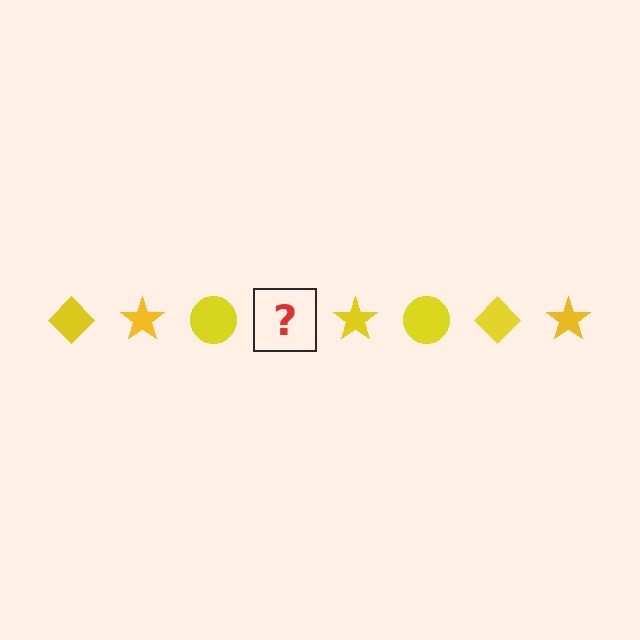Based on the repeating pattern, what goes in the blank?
The blank should be a yellow diamond.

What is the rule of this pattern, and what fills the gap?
The rule is that the pattern cycles through diamond, star, circle shapes in yellow. The gap should be filled with a yellow diamond.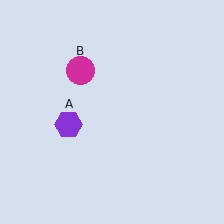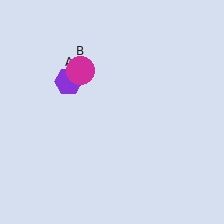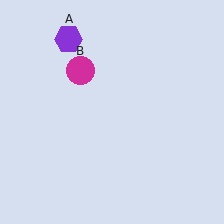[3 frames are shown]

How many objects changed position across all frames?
1 object changed position: purple hexagon (object A).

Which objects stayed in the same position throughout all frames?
Magenta circle (object B) remained stationary.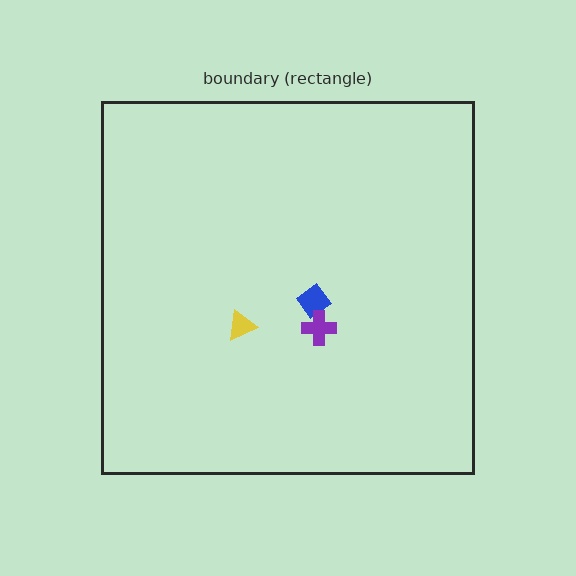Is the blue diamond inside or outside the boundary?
Inside.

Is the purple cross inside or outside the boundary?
Inside.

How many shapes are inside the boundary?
3 inside, 0 outside.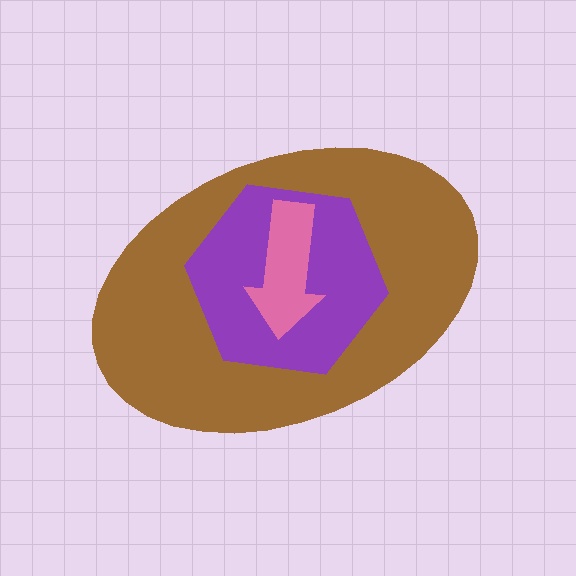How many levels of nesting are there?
3.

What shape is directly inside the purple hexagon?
The pink arrow.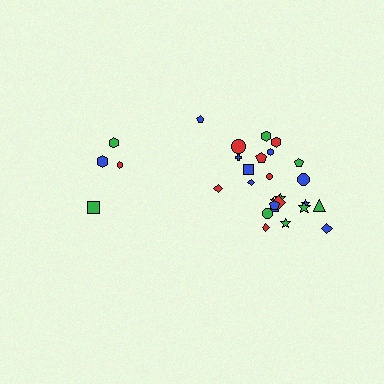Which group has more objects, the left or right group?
The right group.